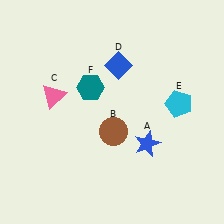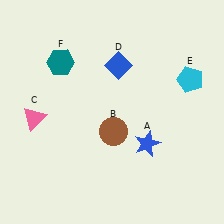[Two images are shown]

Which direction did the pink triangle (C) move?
The pink triangle (C) moved down.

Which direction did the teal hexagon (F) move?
The teal hexagon (F) moved left.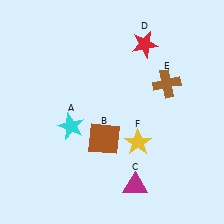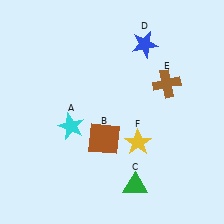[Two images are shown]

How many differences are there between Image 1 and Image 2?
There are 2 differences between the two images.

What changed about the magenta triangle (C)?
In Image 1, C is magenta. In Image 2, it changed to green.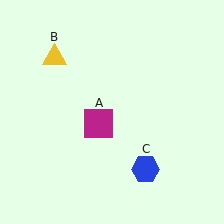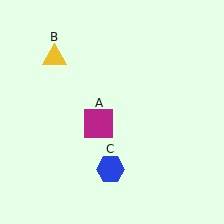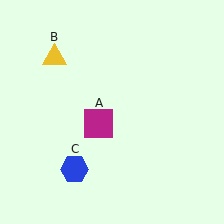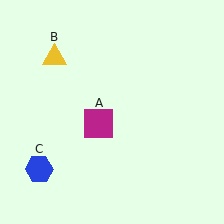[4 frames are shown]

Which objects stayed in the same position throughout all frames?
Magenta square (object A) and yellow triangle (object B) remained stationary.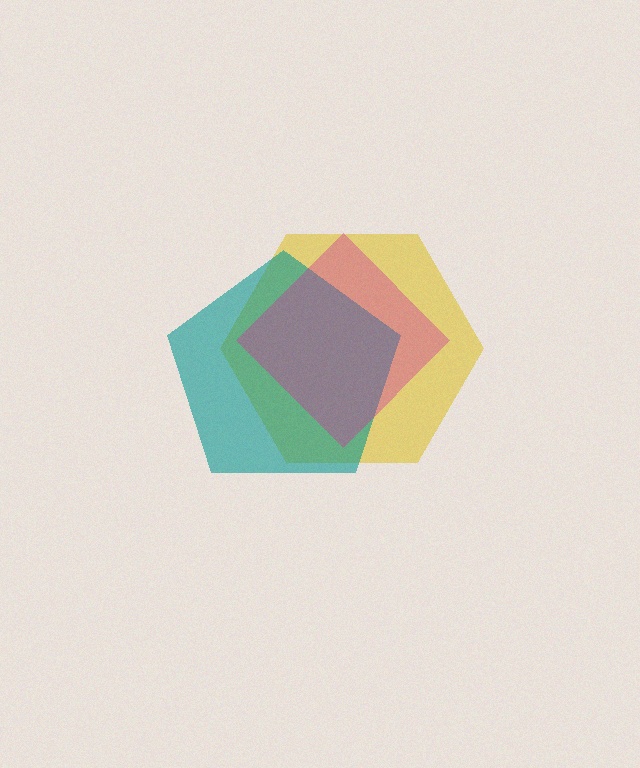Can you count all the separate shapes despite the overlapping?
Yes, there are 3 separate shapes.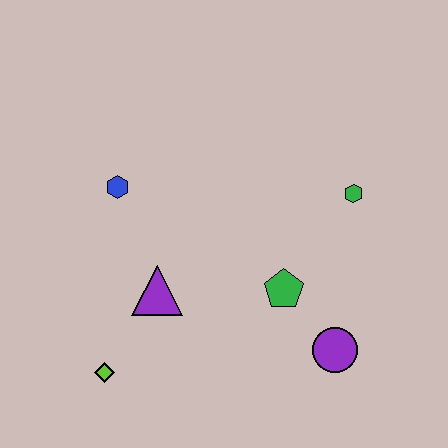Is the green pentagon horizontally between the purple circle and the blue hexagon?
Yes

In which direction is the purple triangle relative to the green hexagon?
The purple triangle is to the left of the green hexagon.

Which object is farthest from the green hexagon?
The lime diamond is farthest from the green hexagon.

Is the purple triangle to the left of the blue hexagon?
No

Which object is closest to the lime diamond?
The purple triangle is closest to the lime diamond.